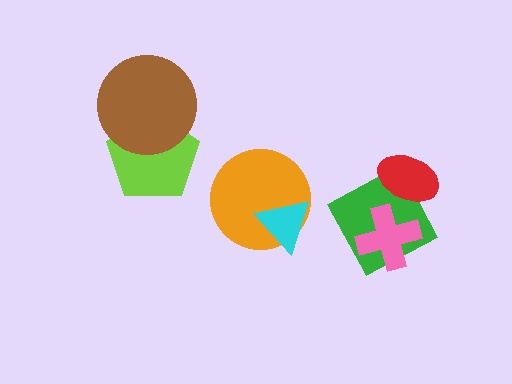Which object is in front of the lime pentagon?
The brown circle is in front of the lime pentagon.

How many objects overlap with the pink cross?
1 object overlaps with the pink cross.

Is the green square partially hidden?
Yes, it is partially covered by another shape.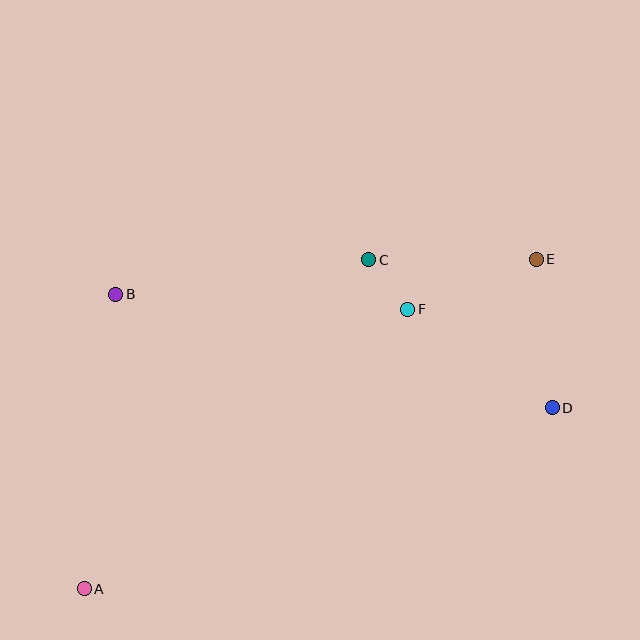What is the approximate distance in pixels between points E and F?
The distance between E and F is approximately 138 pixels.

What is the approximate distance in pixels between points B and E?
The distance between B and E is approximately 422 pixels.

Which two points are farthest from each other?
Points A and E are farthest from each other.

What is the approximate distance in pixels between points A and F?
The distance between A and F is approximately 428 pixels.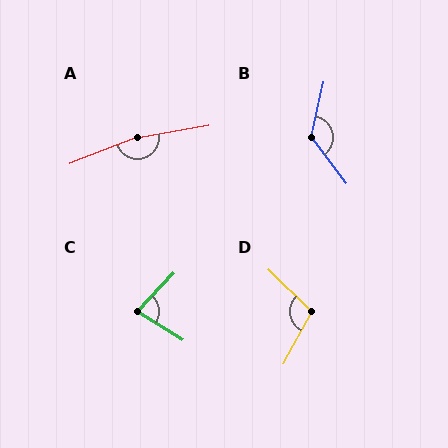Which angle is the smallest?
C, at approximately 78 degrees.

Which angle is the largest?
A, at approximately 169 degrees.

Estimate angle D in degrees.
Approximately 106 degrees.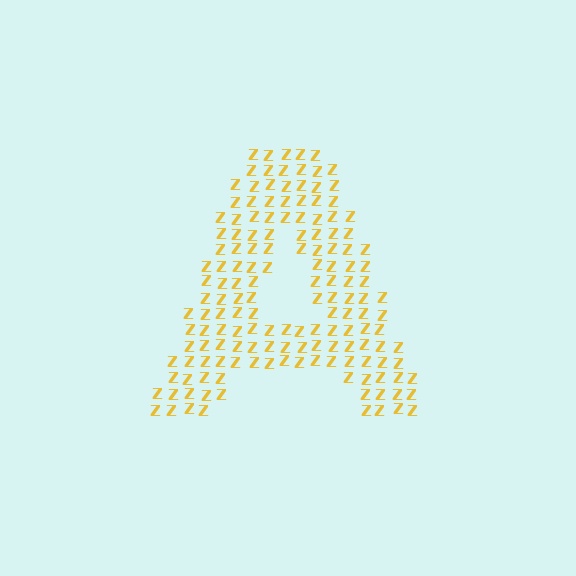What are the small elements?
The small elements are letter Z's.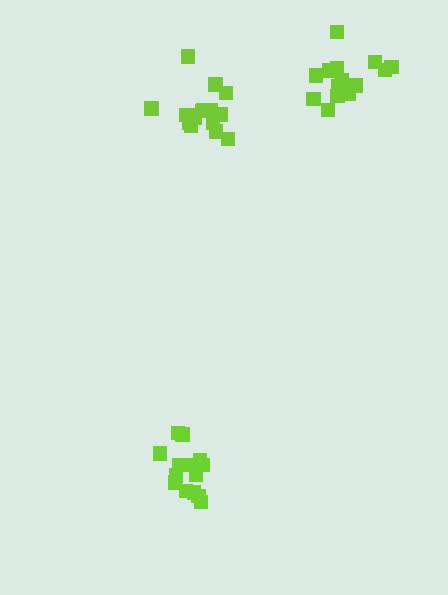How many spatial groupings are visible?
There are 3 spatial groupings.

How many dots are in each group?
Group 1: 17 dots, Group 2: 15 dots, Group 3: 17 dots (49 total).